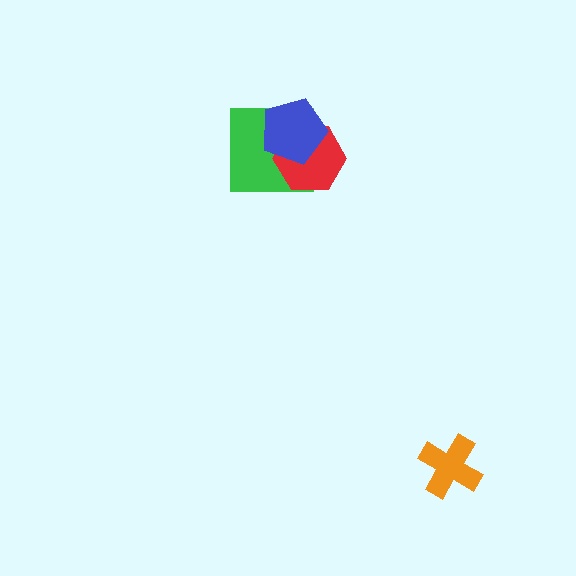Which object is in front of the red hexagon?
The blue pentagon is in front of the red hexagon.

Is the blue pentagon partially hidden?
No, no other shape covers it.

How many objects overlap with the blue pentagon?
2 objects overlap with the blue pentagon.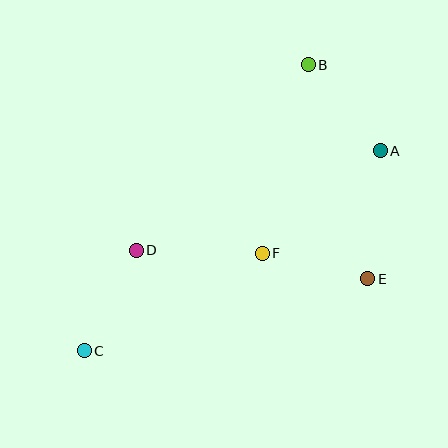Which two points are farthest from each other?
Points B and C are farthest from each other.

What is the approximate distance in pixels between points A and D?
The distance between A and D is approximately 264 pixels.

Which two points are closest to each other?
Points E and F are closest to each other.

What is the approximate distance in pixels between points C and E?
The distance between C and E is approximately 292 pixels.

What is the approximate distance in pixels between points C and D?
The distance between C and D is approximately 113 pixels.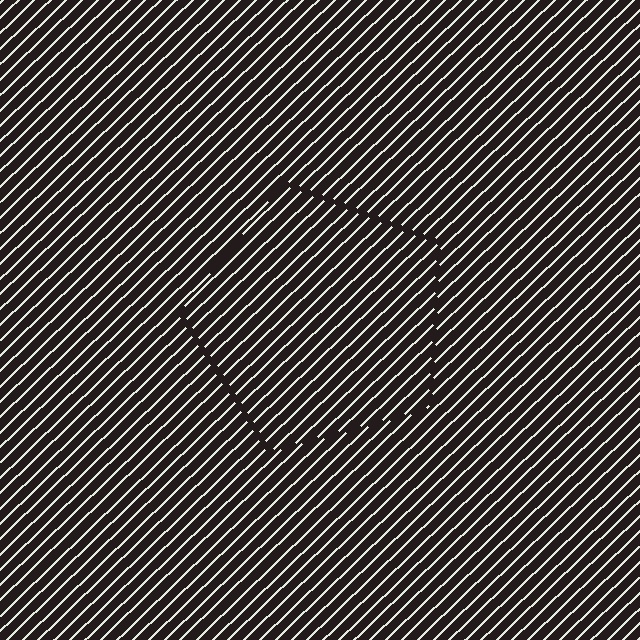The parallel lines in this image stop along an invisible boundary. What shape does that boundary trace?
An illusory pentagon. The interior of the shape contains the same grating, shifted by half a period — the contour is defined by the phase discontinuity where line-ends from the inner and outer gratings abut.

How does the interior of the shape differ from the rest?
The interior of the shape contains the same grating, shifted by half a period — the contour is defined by the phase discontinuity where line-ends from the inner and outer gratings abut.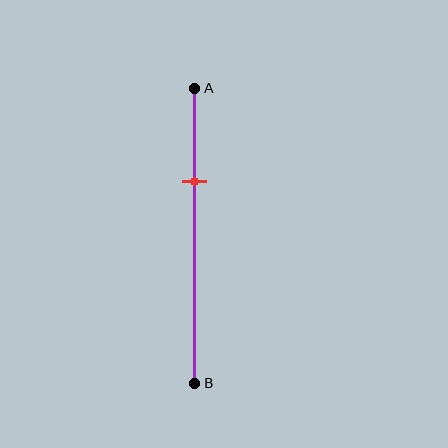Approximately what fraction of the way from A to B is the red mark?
The red mark is approximately 30% of the way from A to B.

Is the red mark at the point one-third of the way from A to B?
Yes, the mark is approximately at the one-third point.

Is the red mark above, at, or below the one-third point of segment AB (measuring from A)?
The red mark is approximately at the one-third point of segment AB.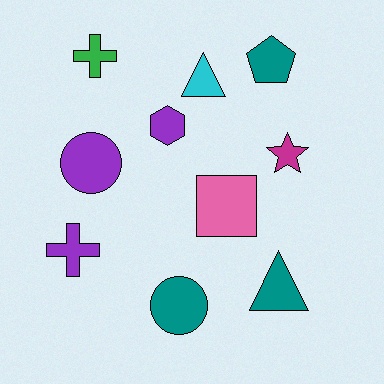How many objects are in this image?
There are 10 objects.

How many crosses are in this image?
There are 2 crosses.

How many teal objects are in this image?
There are 3 teal objects.